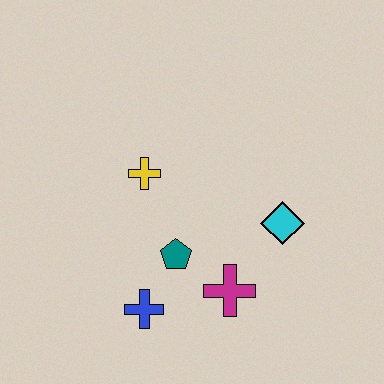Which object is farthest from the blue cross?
The cyan diamond is farthest from the blue cross.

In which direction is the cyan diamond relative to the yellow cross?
The cyan diamond is to the right of the yellow cross.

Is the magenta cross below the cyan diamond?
Yes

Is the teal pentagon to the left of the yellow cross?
No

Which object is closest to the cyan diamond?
The magenta cross is closest to the cyan diamond.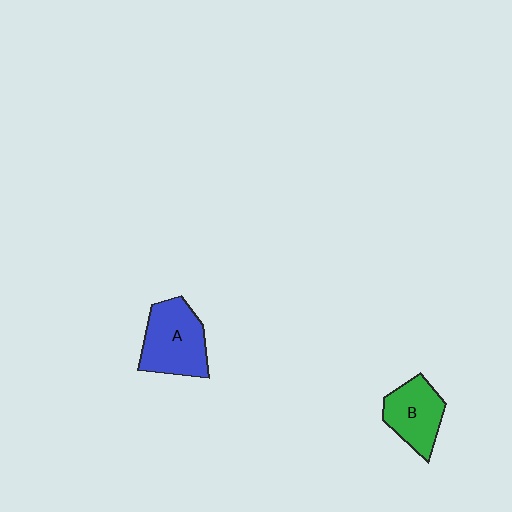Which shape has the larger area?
Shape A (blue).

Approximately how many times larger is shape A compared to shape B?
Approximately 1.3 times.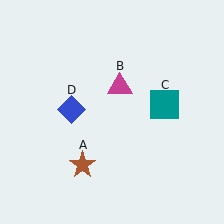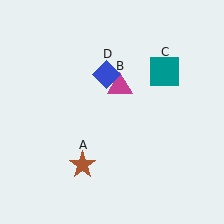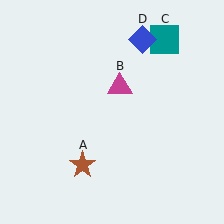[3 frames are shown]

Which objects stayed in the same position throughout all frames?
Brown star (object A) and magenta triangle (object B) remained stationary.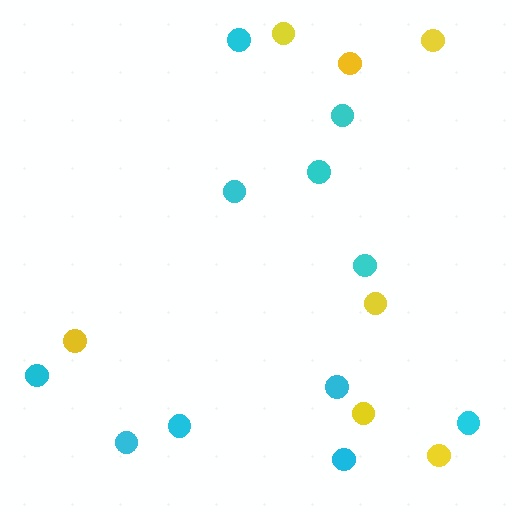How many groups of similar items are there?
There are 2 groups: one group of yellow circles (7) and one group of cyan circles (11).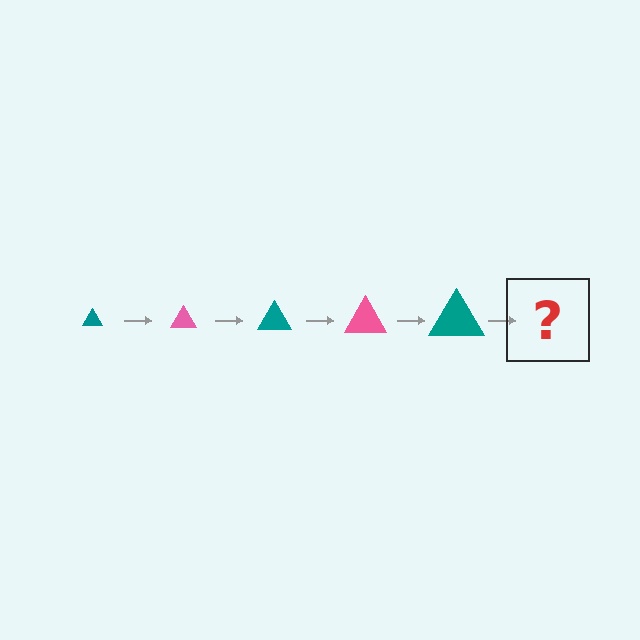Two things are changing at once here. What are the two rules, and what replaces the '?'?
The two rules are that the triangle grows larger each step and the color cycles through teal and pink. The '?' should be a pink triangle, larger than the previous one.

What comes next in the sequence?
The next element should be a pink triangle, larger than the previous one.